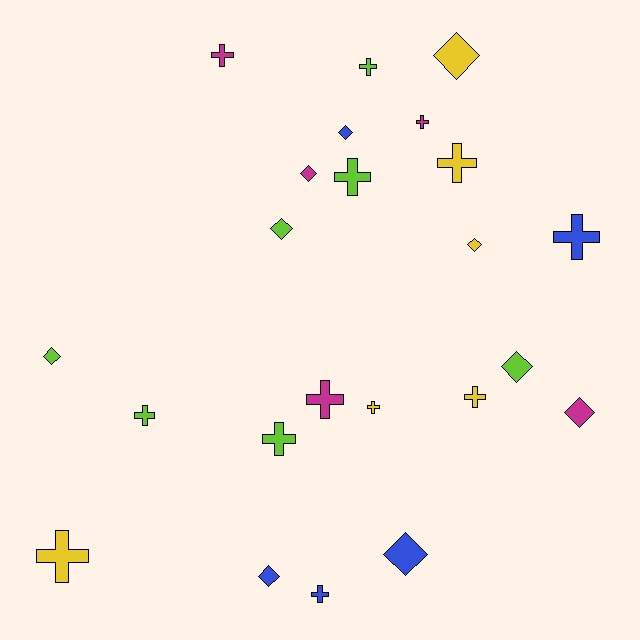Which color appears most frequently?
Lime, with 7 objects.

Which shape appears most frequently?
Cross, with 13 objects.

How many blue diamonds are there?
There are 3 blue diamonds.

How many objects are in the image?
There are 23 objects.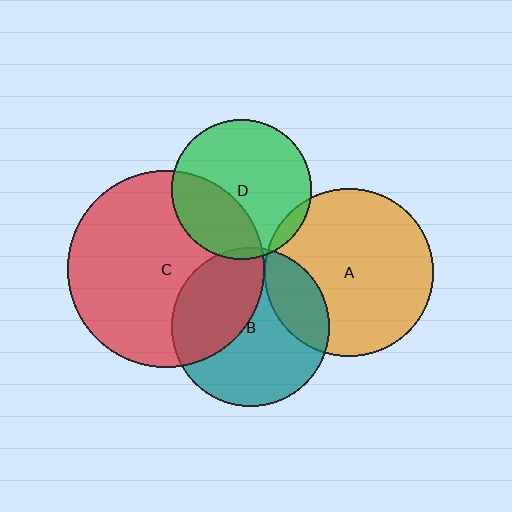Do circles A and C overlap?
Yes.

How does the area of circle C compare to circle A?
Approximately 1.4 times.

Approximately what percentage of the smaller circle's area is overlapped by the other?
Approximately 5%.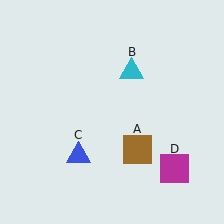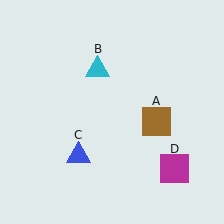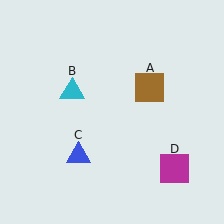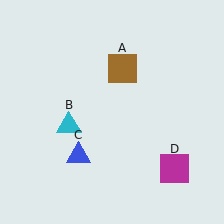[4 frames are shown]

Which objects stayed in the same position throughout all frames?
Blue triangle (object C) and magenta square (object D) remained stationary.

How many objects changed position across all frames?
2 objects changed position: brown square (object A), cyan triangle (object B).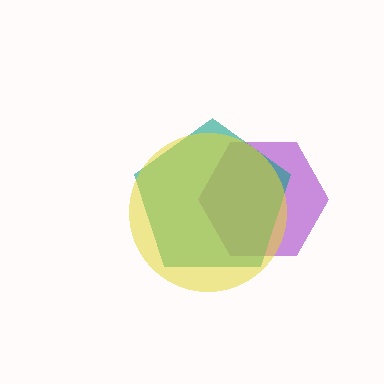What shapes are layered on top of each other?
The layered shapes are: a purple hexagon, a teal pentagon, a yellow circle.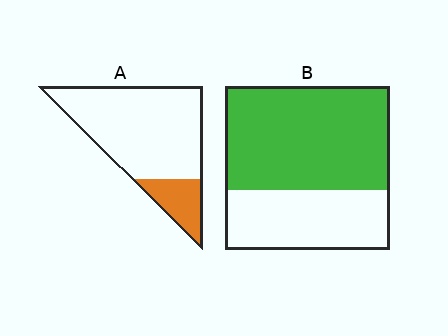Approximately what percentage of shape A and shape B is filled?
A is approximately 20% and B is approximately 65%.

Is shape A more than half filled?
No.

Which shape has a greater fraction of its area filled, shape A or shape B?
Shape B.